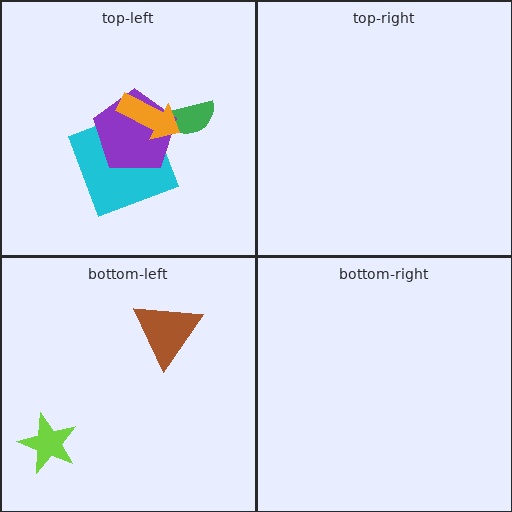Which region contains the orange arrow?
The top-left region.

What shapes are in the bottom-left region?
The brown triangle, the lime star.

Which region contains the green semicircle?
The top-left region.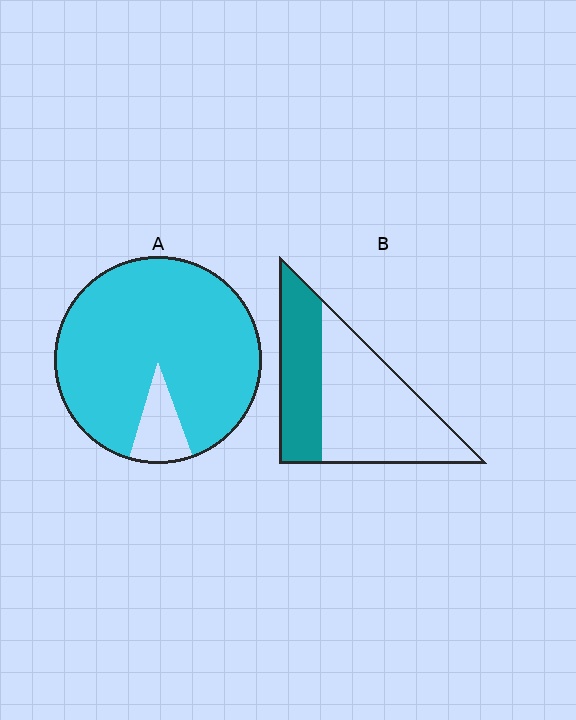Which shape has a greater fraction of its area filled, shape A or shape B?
Shape A.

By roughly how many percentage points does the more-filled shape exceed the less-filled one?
By roughly 55 percentage points (A over B).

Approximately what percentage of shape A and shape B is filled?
A is approximately 90% and B is approximately 35%.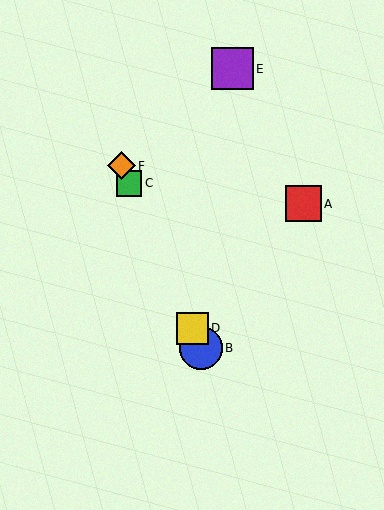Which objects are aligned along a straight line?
Objects B, C, D, F are aligned along a straight line.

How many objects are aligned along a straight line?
4 objects (B, C, D, F) are aligned along a straight line.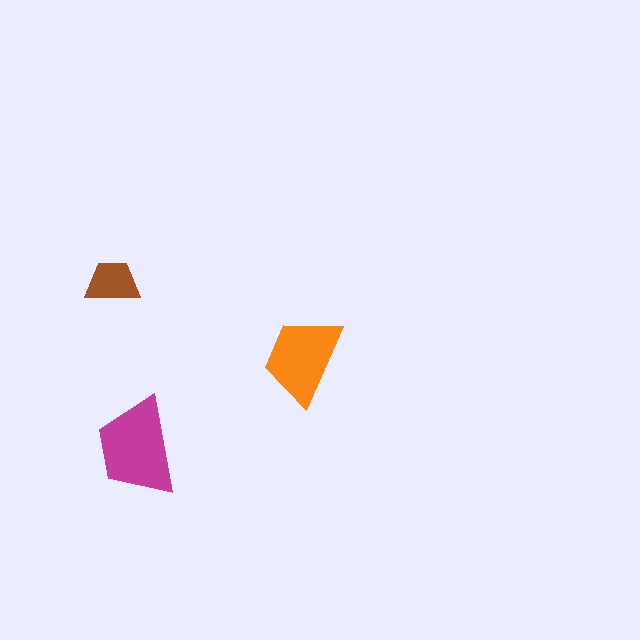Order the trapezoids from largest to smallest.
the magenta one, the orange one, the brown one.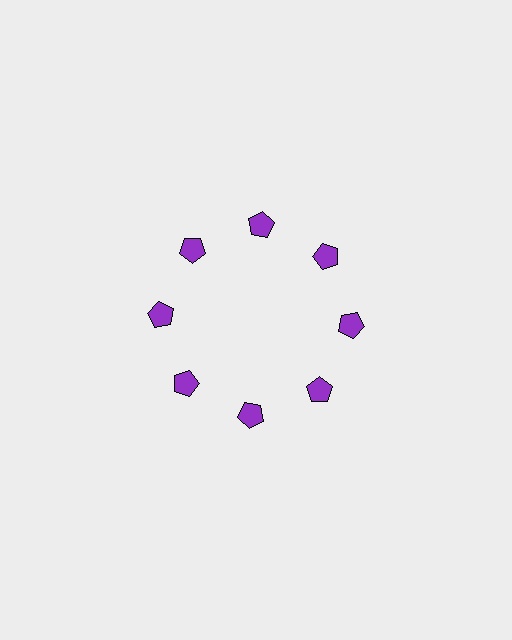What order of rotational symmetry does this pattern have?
This pattern has 8-fold rotational symmetry.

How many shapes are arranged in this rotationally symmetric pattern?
There are 8 shapes, arranged in 8 groups of 1.